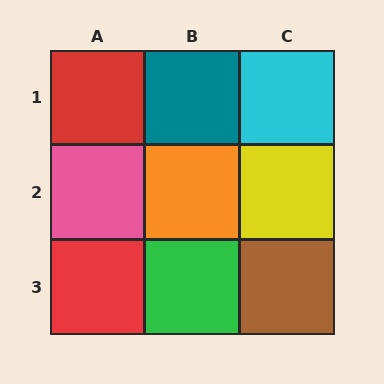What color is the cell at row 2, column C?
Yellow.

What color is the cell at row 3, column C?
Brown.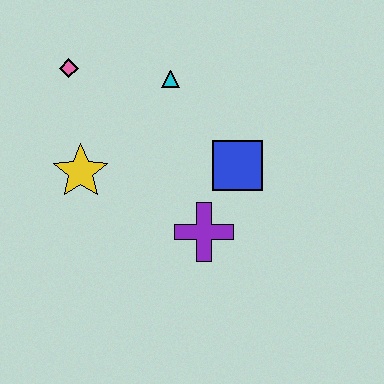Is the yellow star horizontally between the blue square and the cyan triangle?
No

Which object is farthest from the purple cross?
The pink diamond is farthest from the purple cross.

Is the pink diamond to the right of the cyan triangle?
No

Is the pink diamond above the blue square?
Yes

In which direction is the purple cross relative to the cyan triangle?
The purple cross is below the cyan triangle.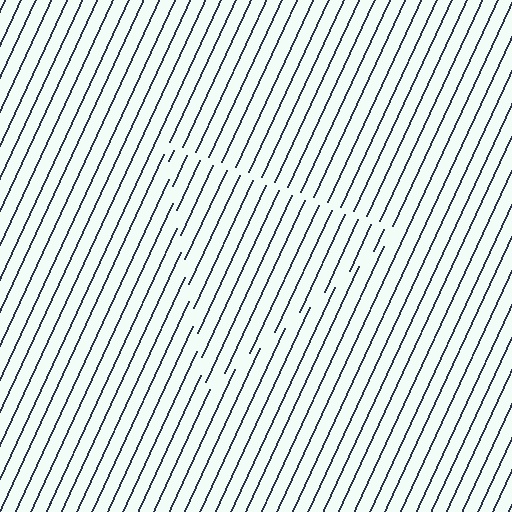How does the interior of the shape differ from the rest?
The interior of the shape contains the same grating, shifted by half a period — the contour is defined by the phase discontinuity where line-ends from the inner and outer gratings abut.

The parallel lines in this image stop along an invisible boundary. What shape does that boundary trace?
An illusory triangle. The interior of the shape contains the same grating, shifted by half a period — the contour is defined by the phase discontinuity where line-ends from the inner and outer gratings abut.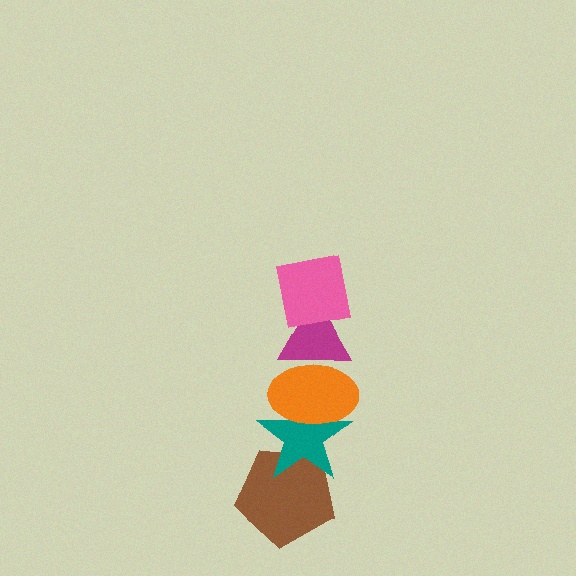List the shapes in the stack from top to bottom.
From top to bottom: the pink square, the magenta triangle, the orange ellipse, the teal star, the brown pentagon.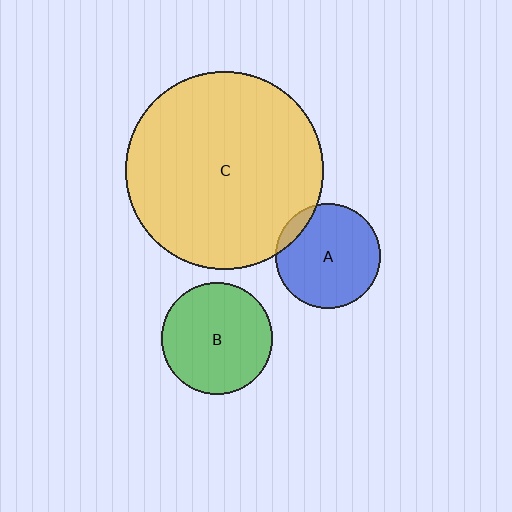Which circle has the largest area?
Circle C (yellow).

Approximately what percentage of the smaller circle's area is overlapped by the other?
Approximately 10%.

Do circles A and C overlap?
Yes.